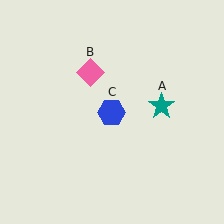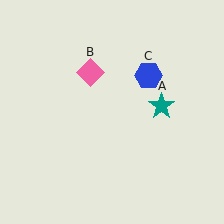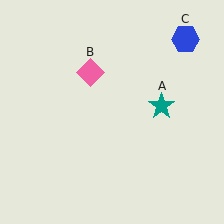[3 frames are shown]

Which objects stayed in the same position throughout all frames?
Teal star (object A) and pink diamond (object B) remained stationary.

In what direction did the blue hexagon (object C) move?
The blue hexagon (object C) moved up and to the right.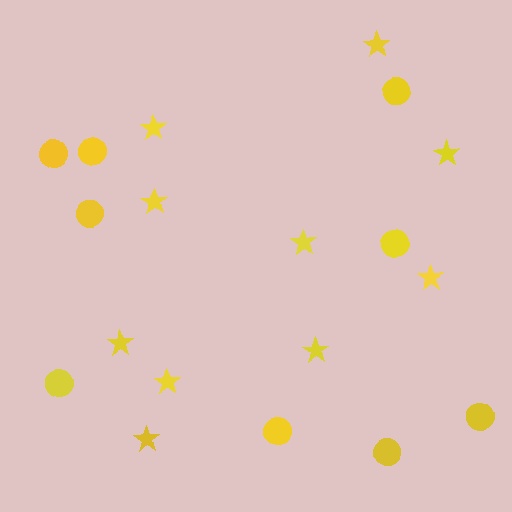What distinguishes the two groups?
There are 2 groups: one group of stars (10) and one group of circles (9).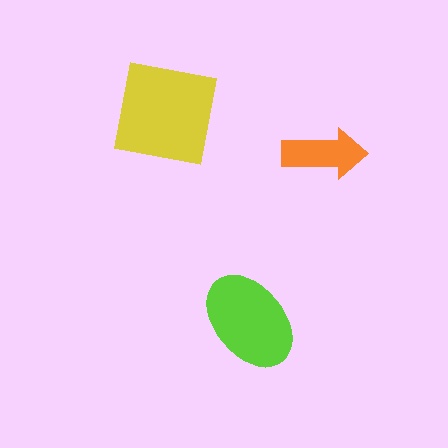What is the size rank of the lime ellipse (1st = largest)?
2nd.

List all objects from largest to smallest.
The yellow square, the lime ellipse, the orange arrow.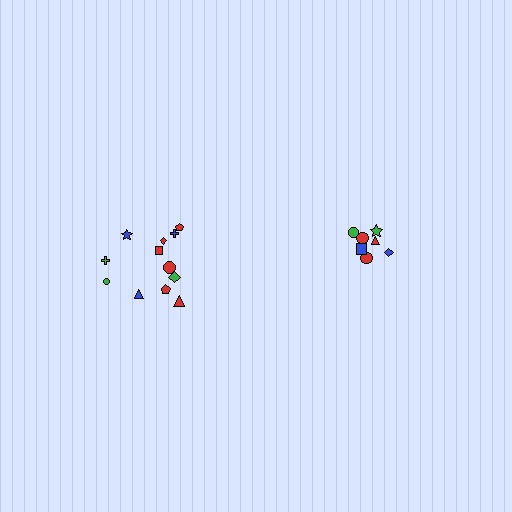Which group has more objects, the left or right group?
The left group.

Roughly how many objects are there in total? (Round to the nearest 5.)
Roughly 20 objects in total.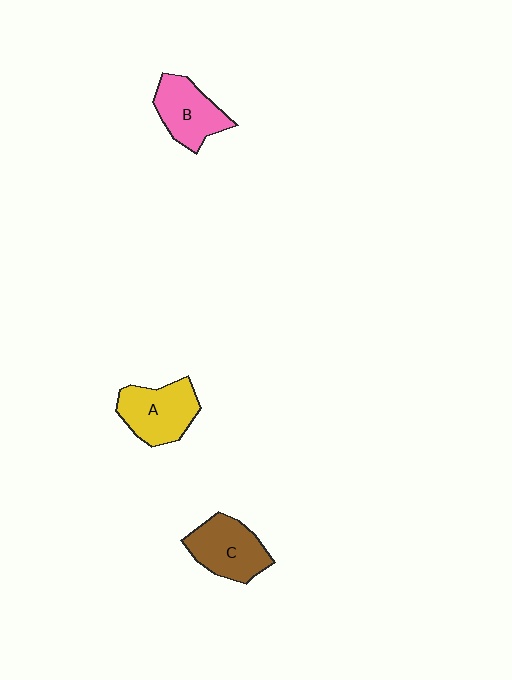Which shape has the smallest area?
Shape B (pink).